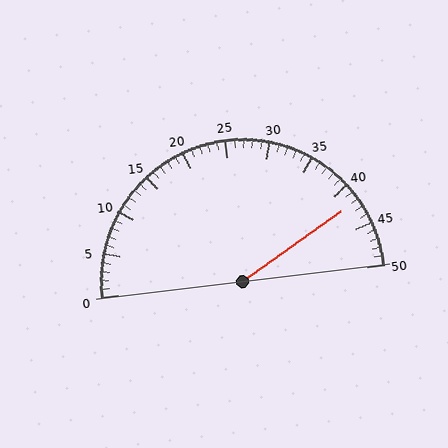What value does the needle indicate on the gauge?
The needle indicates approximately 42.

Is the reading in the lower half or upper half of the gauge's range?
The reading is in the upper half of the range (0 to 50).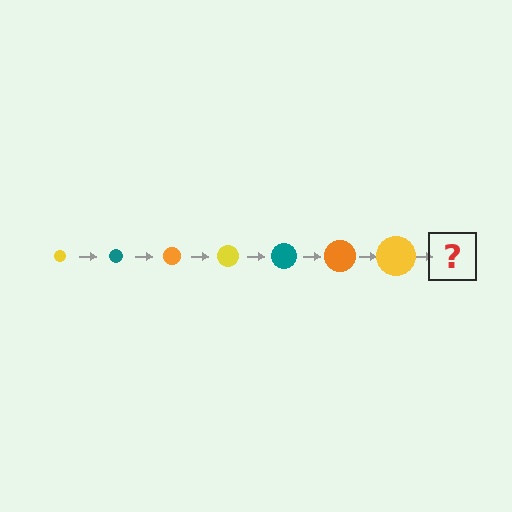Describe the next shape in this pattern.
It should be a teal circle, larger than the previous one.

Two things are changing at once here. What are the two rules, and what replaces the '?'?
The two rules are that the circle grows larger each step and the color cycles through yellow, teal, and orange. The '?' should be a teal circle, larger than the previous one.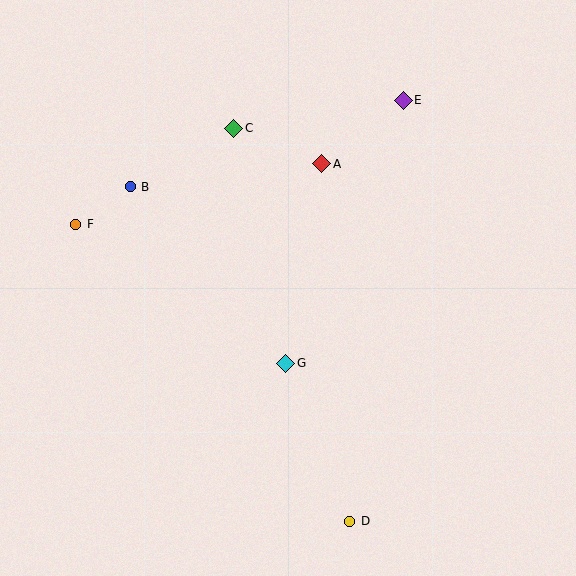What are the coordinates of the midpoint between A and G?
The midpoint between A and G is at (304, 264).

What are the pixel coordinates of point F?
Point F is at (76, 224).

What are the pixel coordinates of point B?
Point B is at (130, 187).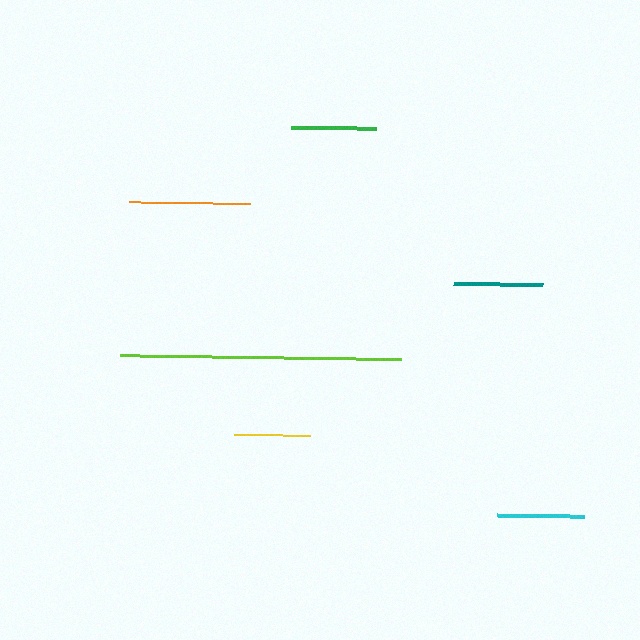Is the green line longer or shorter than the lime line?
The lime line is longer than the green line.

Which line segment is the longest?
The lime line is the longest at approximately 281 pixels.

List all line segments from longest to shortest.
From longest to shortest: lime, orange, teal, cyan, green, yellow.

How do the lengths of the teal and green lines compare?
The teal and green lines are approximately the same length.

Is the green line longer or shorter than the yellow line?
The green line is longer than the yellow line.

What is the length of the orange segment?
The orange segment is approximately 121 pixels long.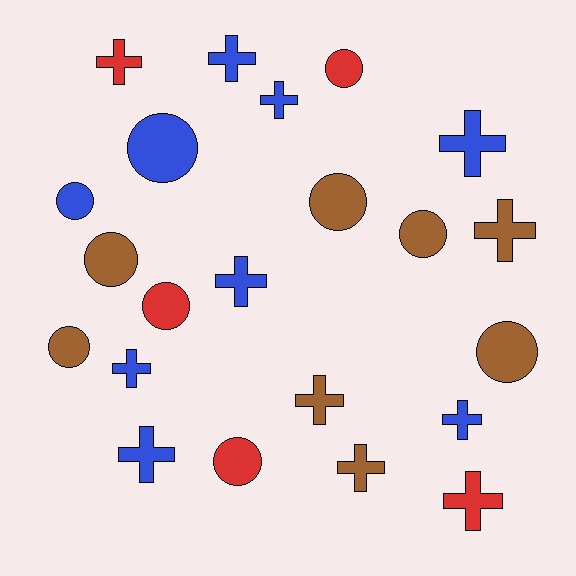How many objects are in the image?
There are 22 objects.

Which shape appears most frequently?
Cross, with 12 objects.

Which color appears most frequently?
Blue, with 9 objects.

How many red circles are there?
There are 3 red circles.